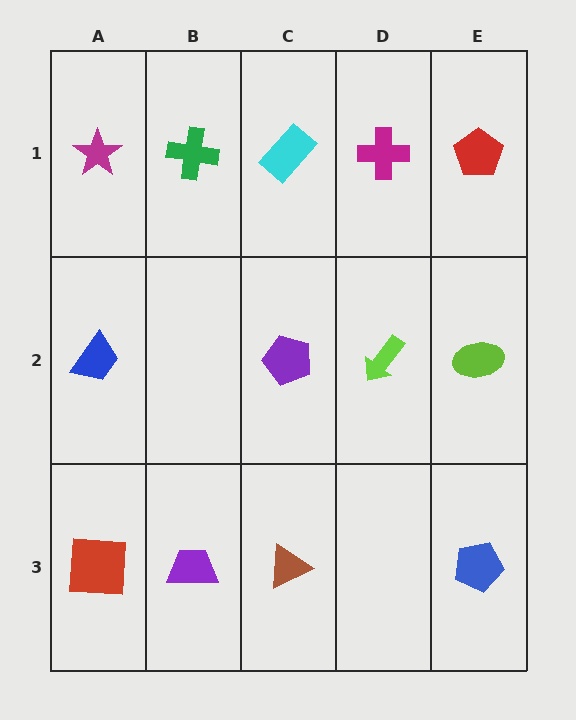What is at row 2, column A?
A blue trapezoid.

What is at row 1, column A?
A magenta star.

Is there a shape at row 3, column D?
No, that cell is empty.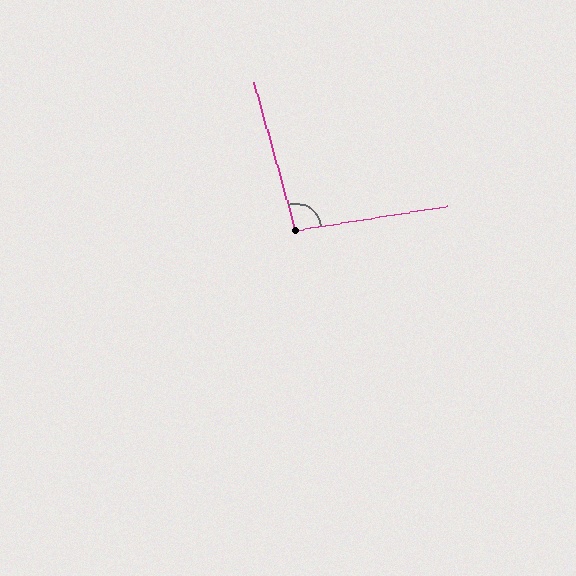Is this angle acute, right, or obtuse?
It is obtuse.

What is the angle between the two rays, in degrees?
Approximately 96 degrees.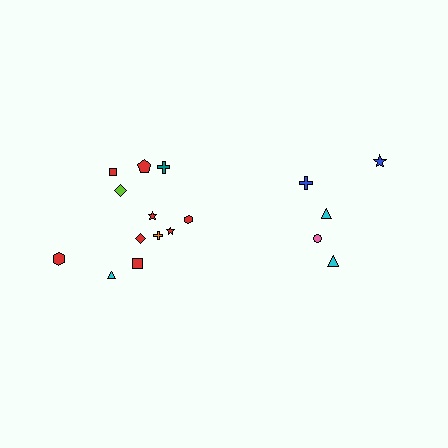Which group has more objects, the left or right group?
The left group.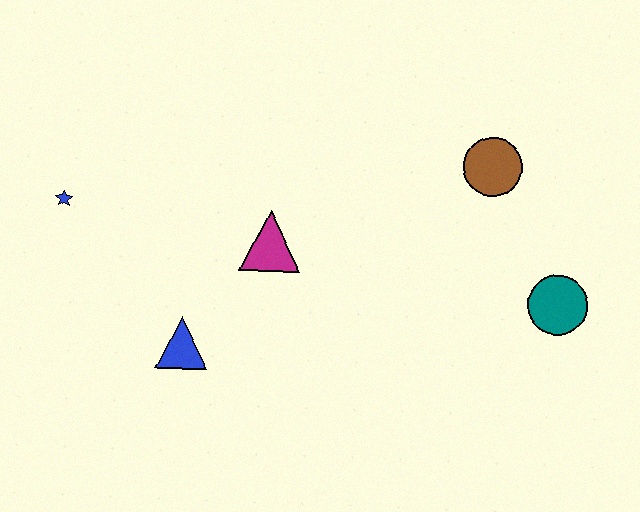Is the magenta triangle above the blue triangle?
Yes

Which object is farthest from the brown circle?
The blue star is farthest from the brown circle.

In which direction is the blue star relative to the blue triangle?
The blue star is above the blue triangle.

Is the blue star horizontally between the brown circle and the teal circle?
No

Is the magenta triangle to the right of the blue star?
Yes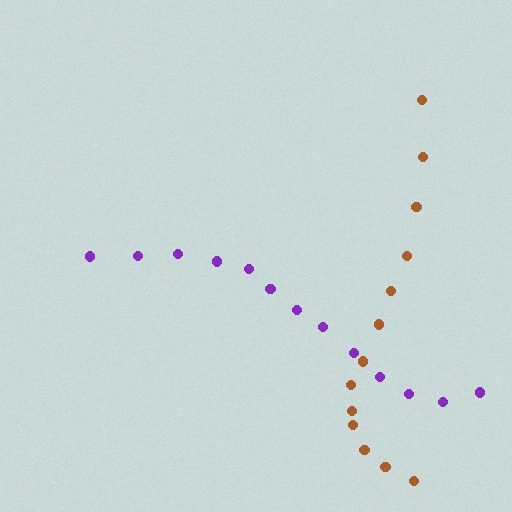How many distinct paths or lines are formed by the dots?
There are 2 distinct paths.